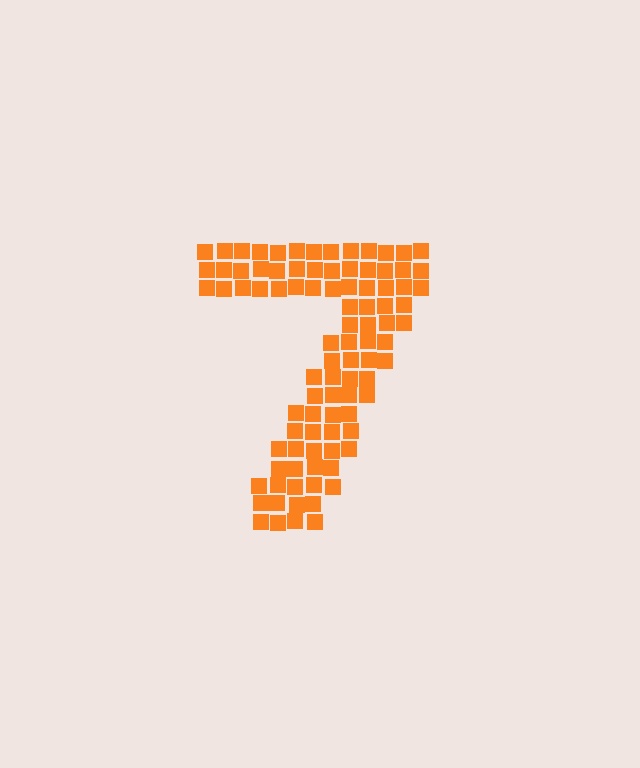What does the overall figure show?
The overall figure shows the digit 7.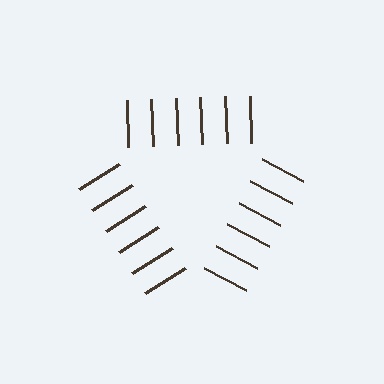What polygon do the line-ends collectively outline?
An illusory triangle — the line segments terminate on its edges but no continuous stroke is drawn.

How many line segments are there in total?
18 — 6 along each of the 3 edges.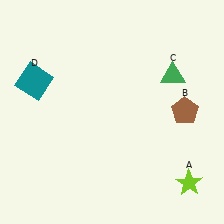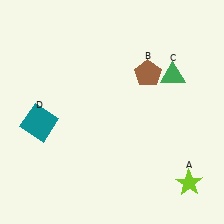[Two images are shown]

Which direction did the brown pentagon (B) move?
The brown pentagon (B) moved up.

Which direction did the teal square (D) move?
The teal square (D) moved down.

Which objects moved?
The objects that moved are: the brown pentagon (B), the teal square (D).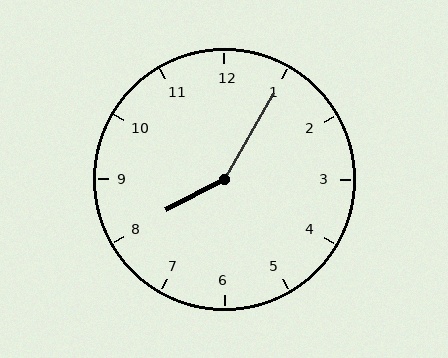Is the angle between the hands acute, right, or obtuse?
It is obtuse.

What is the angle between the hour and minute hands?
Approximately 148 degrees.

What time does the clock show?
8:05.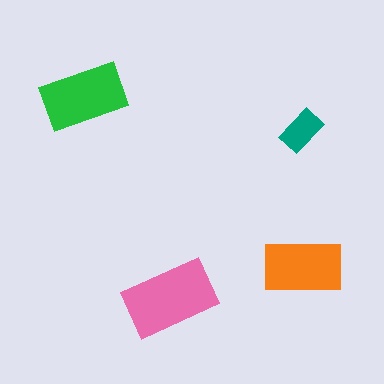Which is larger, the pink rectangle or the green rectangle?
The pink one.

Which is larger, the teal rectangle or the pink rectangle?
The pink one.